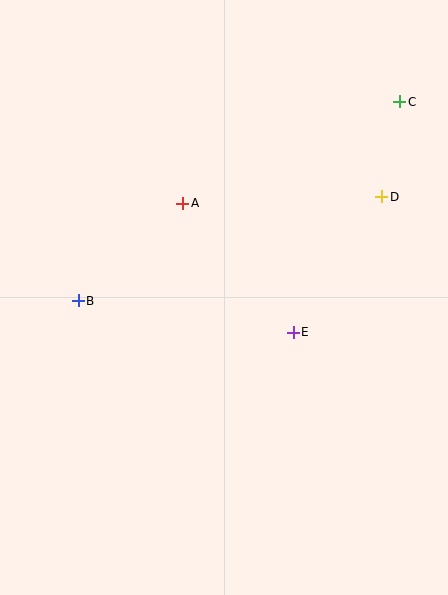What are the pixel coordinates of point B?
Point B is at (78, 301).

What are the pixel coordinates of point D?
Point D is at (382, 197).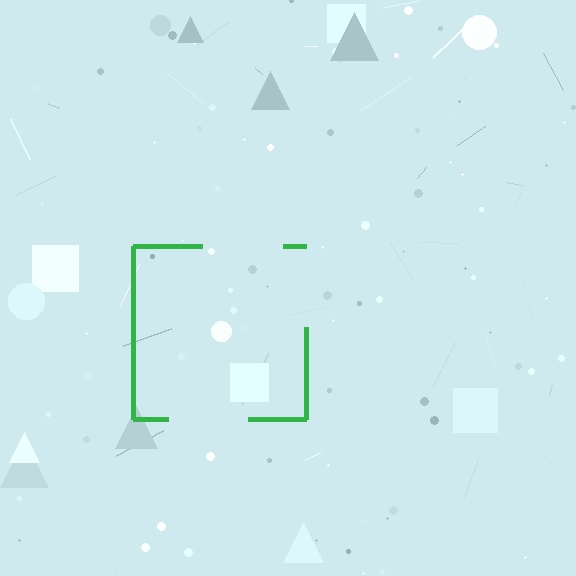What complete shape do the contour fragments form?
The contour fragments form a square.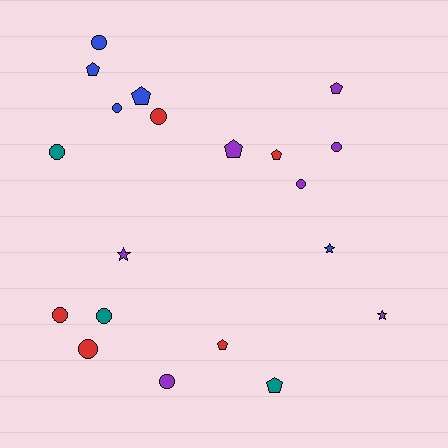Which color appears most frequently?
Purple, with 7 objects.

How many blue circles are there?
There are 2 blue circles.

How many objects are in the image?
There are 20 objects.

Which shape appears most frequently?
Circle, with 10 objects.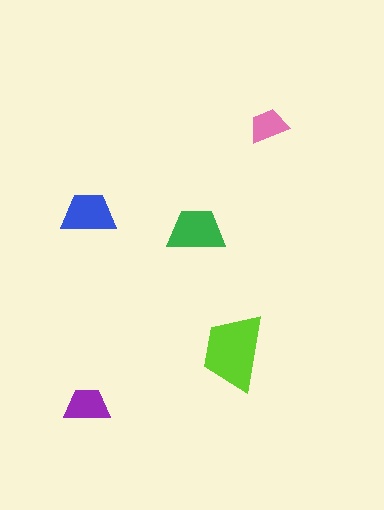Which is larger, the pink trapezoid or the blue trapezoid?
The blue one.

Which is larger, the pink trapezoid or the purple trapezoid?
The purple one.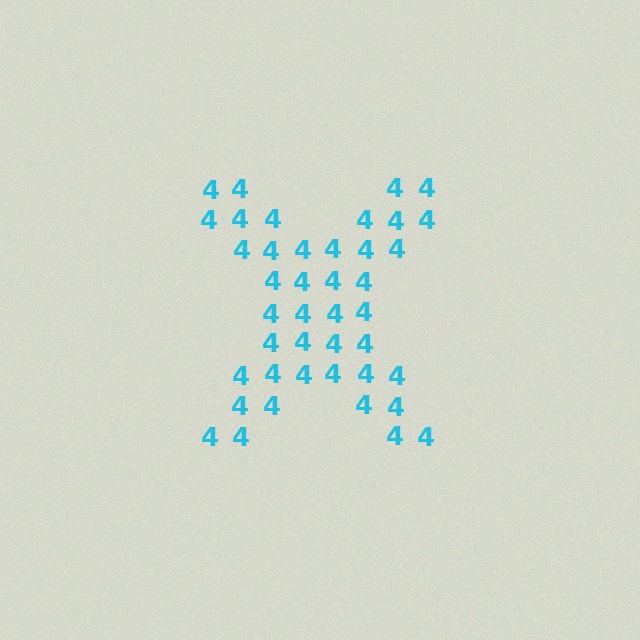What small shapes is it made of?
It is made of small digit 4's.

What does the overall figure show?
The overall figure shows the letter X.